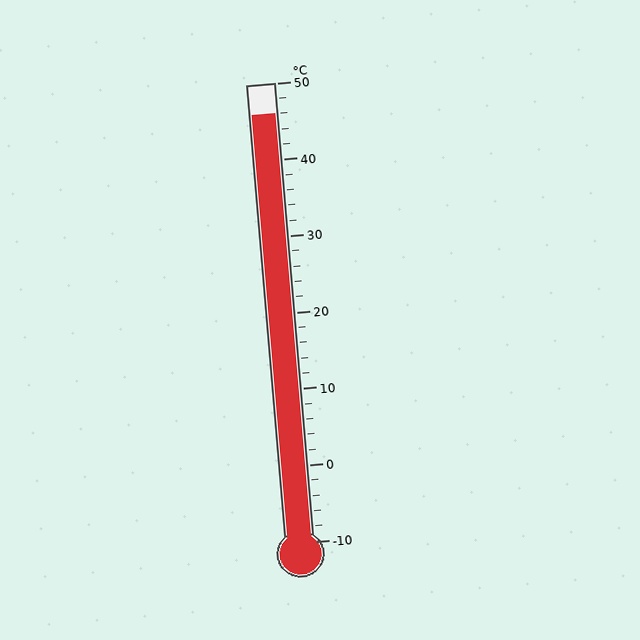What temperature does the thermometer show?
The thermometer shows approximately 46°C.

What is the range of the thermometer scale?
The thermometer scale ranges from -10°C to 50°C.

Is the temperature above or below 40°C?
The temperature is above 40°C.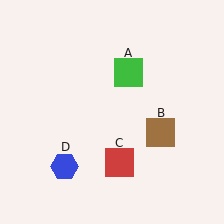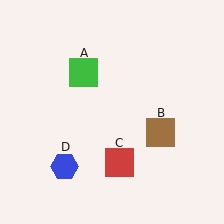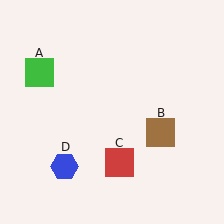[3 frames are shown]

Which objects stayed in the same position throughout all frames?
Brown square (object B) and red square (object C) and blue hexagon (object D) remained stationary.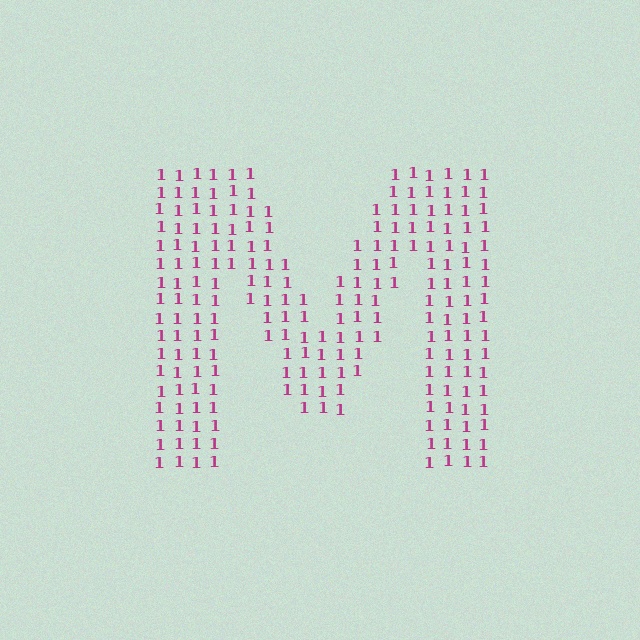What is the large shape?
The large shape is the letter M.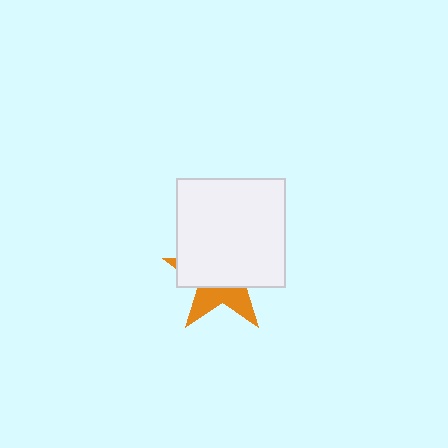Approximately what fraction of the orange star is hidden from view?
Roughly 65% of the orange star is hidden behind the white square.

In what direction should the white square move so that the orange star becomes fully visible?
The white square should move up. That is the shortest direction to clear the overlap and leave the orange star fully visible.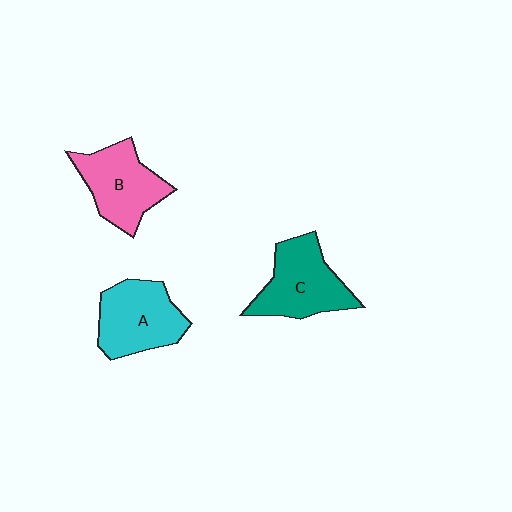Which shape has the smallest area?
Shape B (pink).